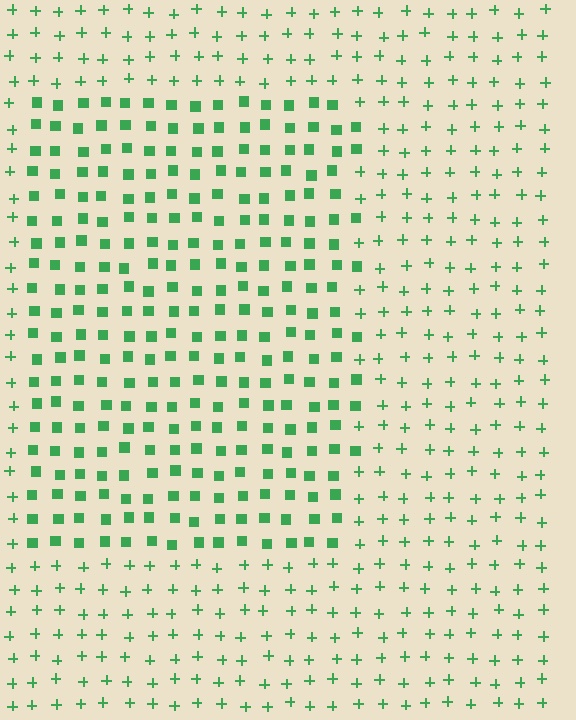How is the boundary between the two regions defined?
The boundary is defined by a change in element shape: squares inside vs. plus signs outside. All elements share the same color and spacing.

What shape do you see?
I see a rectangle.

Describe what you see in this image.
The image is filled with small green elements arranged in a uniform grid. A rectangle-shaped region contains squares, while the surrounding area contains plus signs. The boundary is defined purely by the change in element shape.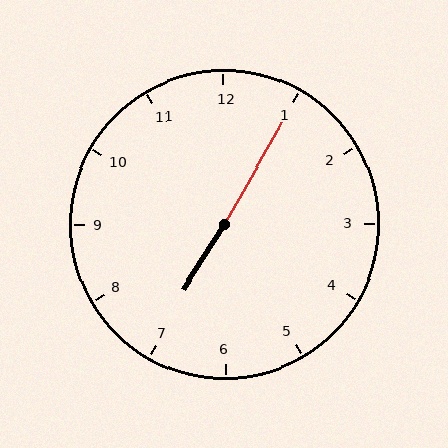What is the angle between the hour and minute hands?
Approximately 178 degrees.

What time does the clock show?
7:05.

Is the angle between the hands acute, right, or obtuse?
It is obtuse.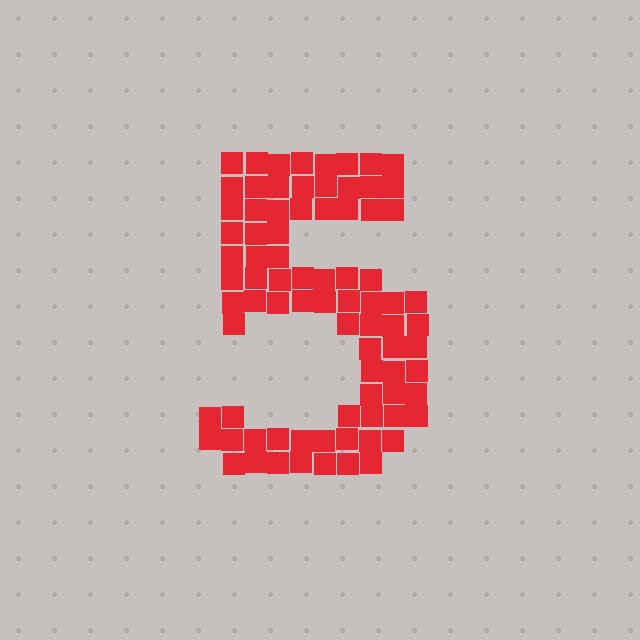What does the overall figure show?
The overall figure shows the digit 5.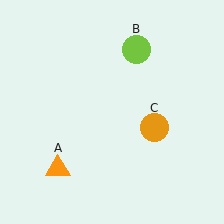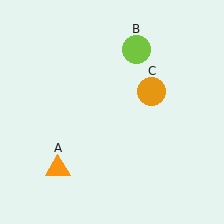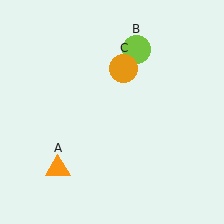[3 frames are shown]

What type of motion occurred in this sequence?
The orange circle (object C) rotated counterclockwise around the center of the scene.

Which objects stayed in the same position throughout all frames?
Orange triangle (object A) and lime circle (object B) remained stationary.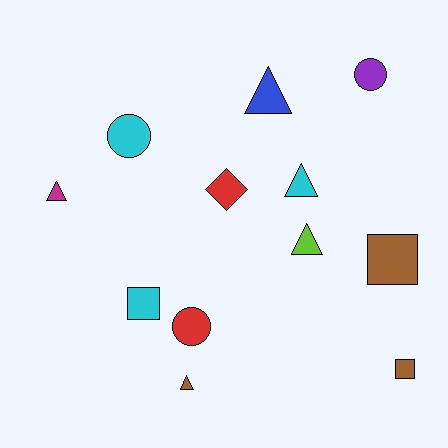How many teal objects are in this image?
There are no teal objects.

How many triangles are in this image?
There are 5 triangles.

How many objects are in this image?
There are 12 objects.